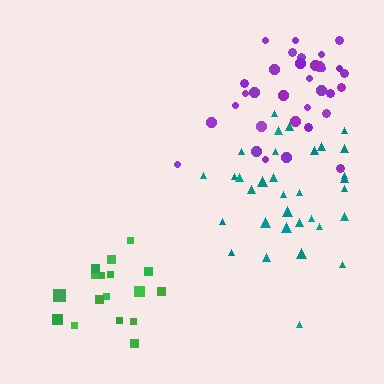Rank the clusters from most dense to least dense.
purple, teal, green.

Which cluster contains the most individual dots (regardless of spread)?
Teal (33).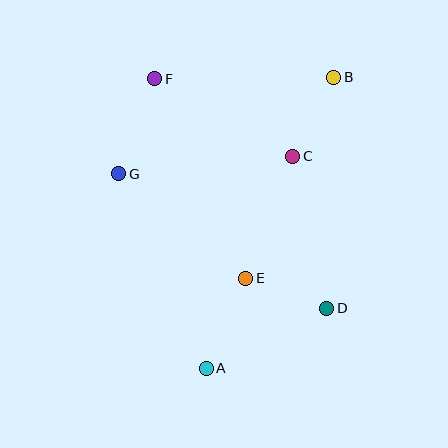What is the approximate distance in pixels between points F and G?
The distance between F and G is approximately 101 pixels.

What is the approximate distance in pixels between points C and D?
The distance between C and D is approximately 156 pixels.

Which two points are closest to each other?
Points D and E are closest to each other.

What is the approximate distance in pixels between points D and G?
The distance between D and G is approximately 248 pixels.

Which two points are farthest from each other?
Points A and B are farthest from each other.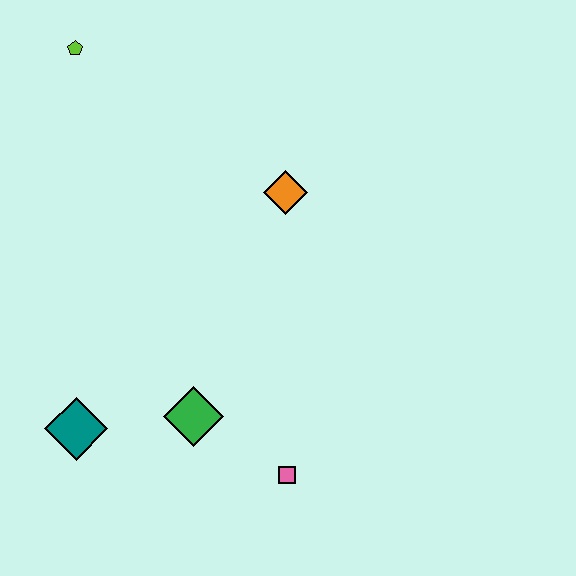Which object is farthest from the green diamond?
The lime pentagon is farthest from the green diamond.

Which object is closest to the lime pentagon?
The orange diamond is closest to the lime pentagon.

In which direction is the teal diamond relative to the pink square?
The teal diamond is to the left of the pink square.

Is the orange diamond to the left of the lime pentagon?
No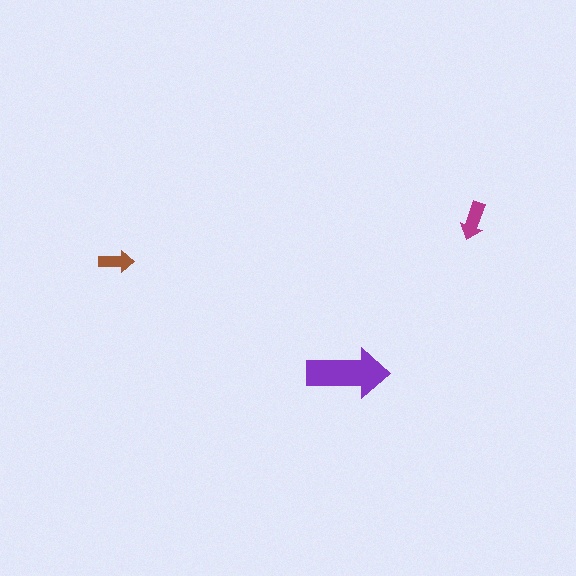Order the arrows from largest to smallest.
the purple one, the magenta one, the brown one.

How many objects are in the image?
There are 3 objects in the image.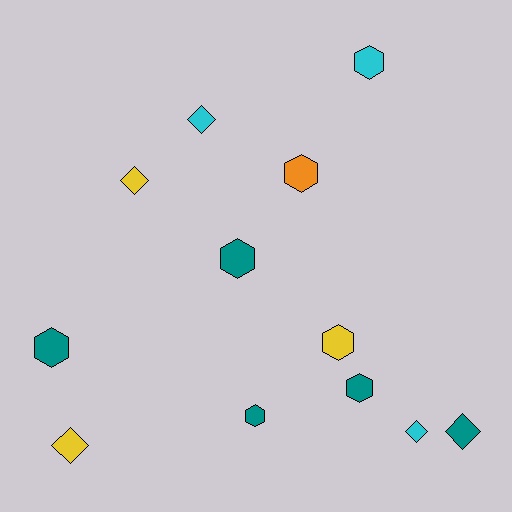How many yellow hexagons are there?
There is 1 yellow hexagon.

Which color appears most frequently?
Teal, with 5 objects.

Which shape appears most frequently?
Hexagon, with 7 objects.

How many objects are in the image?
There are 12 objects.